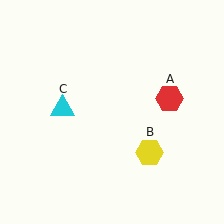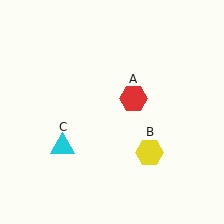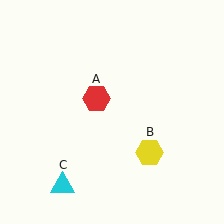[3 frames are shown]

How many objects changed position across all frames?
2 objects changed position: red hexagon (object A), cyan triangle (object C).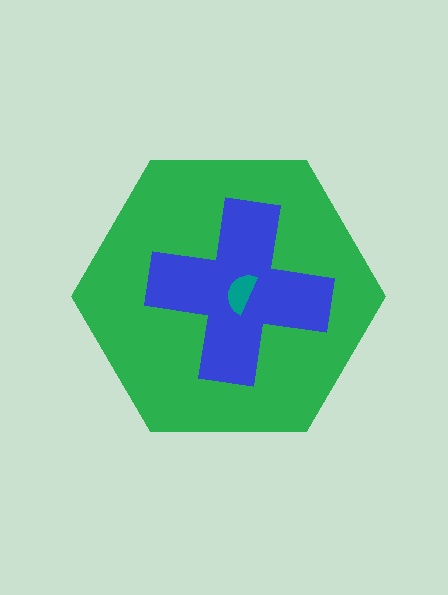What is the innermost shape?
The teal semicircle.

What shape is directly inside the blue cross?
The teal semicircle.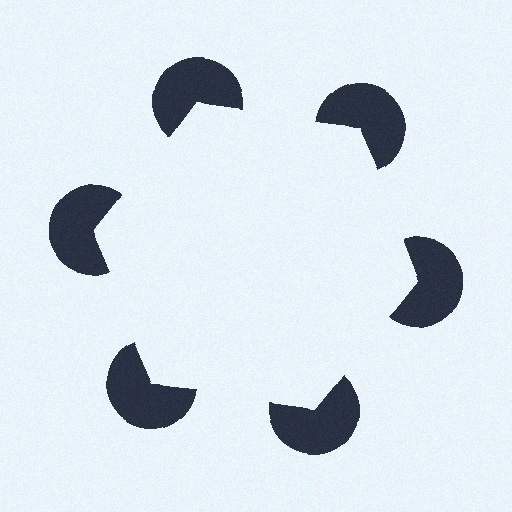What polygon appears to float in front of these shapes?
An illusory hexagon — its edges are inferred from the aligned wedge cuts in the pac-man discs, not physically drawn.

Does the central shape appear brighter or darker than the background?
It typically appears slightly brighter than the background, even though no actual brightness change is drawn.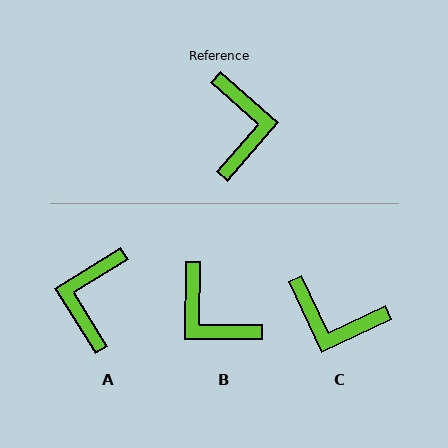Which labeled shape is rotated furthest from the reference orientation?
A, about 163 degrees away.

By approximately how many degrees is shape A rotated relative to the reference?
Approximately 163 degrees counter-clockwise.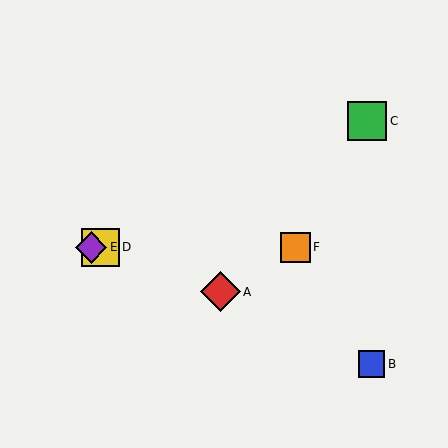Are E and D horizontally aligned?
Yes, both are at y≈247.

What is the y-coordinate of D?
Object D is at y≈247.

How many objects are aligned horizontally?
3 objects (D, E, F) are aligned horizontally.